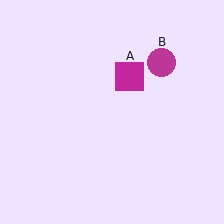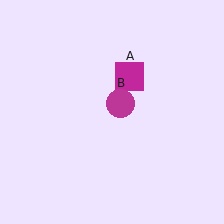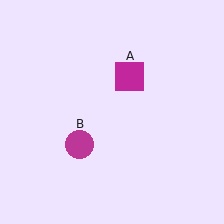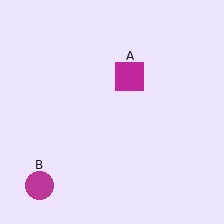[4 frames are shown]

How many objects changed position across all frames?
1 object changed position: magenta circle (object B).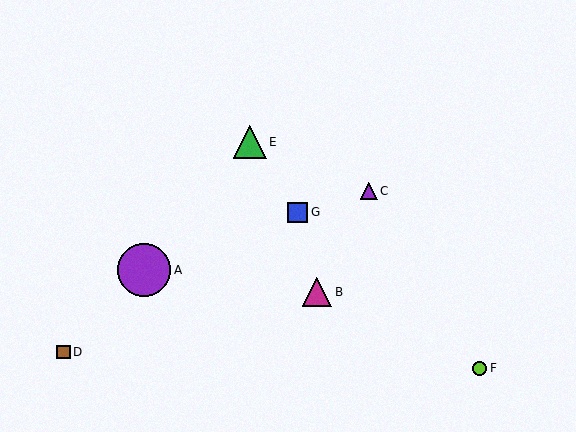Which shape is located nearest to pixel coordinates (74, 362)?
The brown square (labeled D) at (63, 352) is nearest to that location.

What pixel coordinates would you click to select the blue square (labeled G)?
Click at (297, 212) to select the blue square G.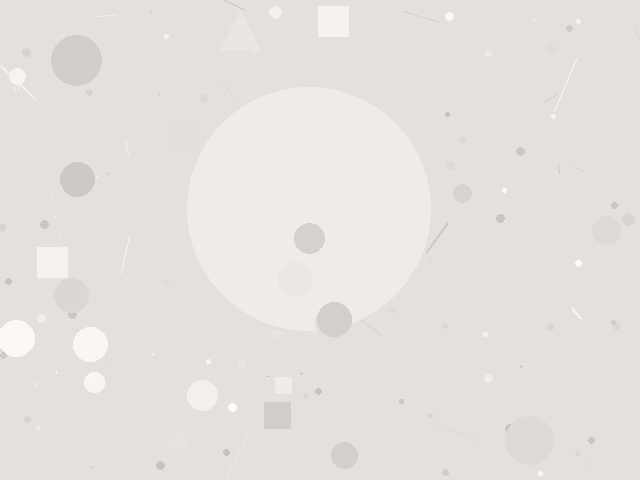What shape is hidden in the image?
A circle is hidden in the image.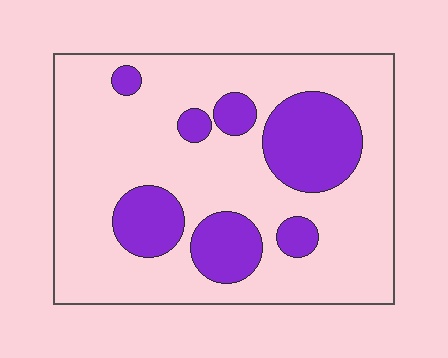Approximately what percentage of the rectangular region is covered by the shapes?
Approximately 25%.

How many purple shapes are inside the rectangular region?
7.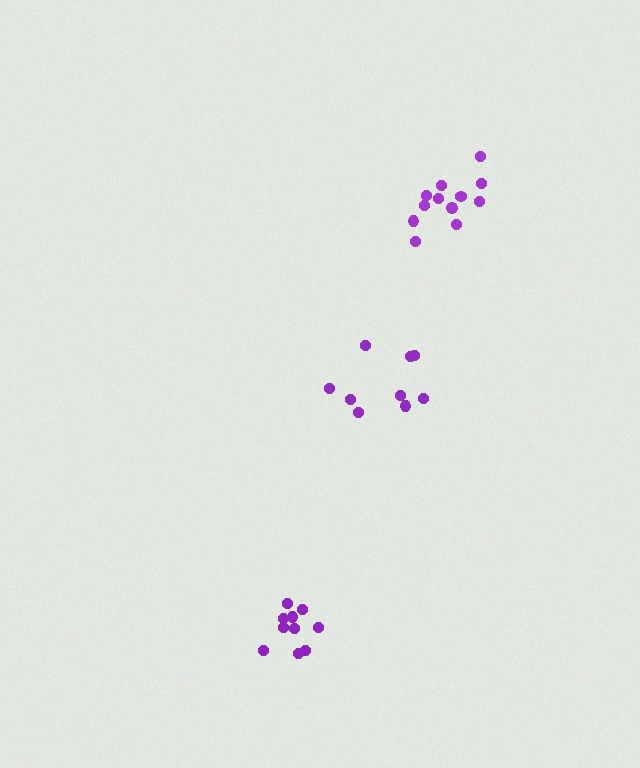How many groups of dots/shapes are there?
There are 3 groups.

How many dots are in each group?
Group 1: 12 dots, Group 2: 10 dots, Group 3: 9 dots (31 total).